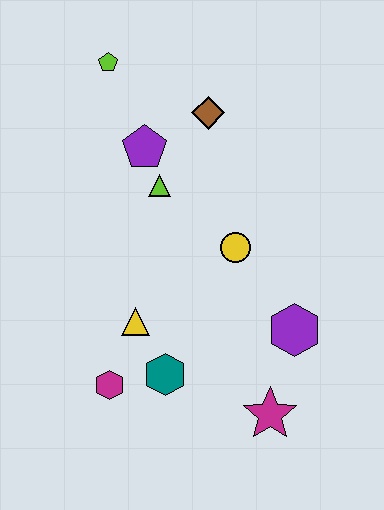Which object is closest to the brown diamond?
The purple pentagon is closest to the brown diamond.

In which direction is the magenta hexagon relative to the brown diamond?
The magenta hexagon is below the brown diamond.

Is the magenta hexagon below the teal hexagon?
Yes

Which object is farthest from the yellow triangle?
The lime pentagon is farthest from the yellow triangle.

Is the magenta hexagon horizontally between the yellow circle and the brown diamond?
No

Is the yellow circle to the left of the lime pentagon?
No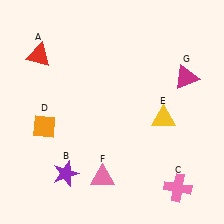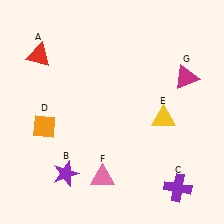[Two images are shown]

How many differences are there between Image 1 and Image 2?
There is 1 difference between the two images.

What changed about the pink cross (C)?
In Image 1, C is pink. In Image 2, it changed to purple.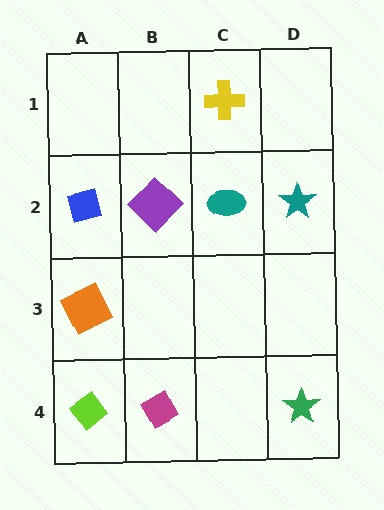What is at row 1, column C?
A yellow cross.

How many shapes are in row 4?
3 shapes.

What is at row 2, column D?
A teal star.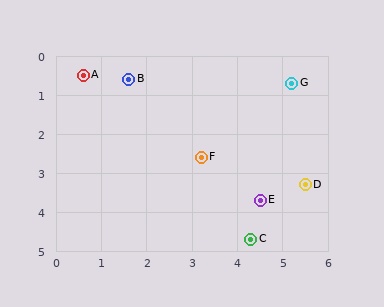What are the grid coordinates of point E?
Point E is at approximately (4.5, 3.7).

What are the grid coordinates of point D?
Point D is at approximately (5.5, 3.3).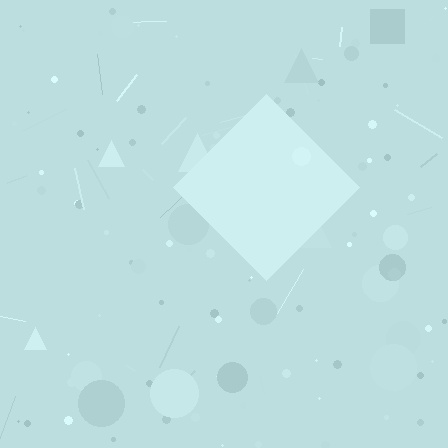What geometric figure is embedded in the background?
A diamond is embedded in the background.